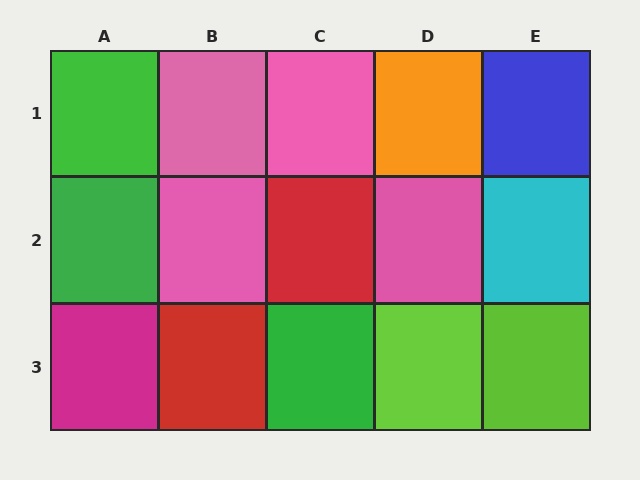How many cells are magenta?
1 cell is magenta.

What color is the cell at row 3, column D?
Lime.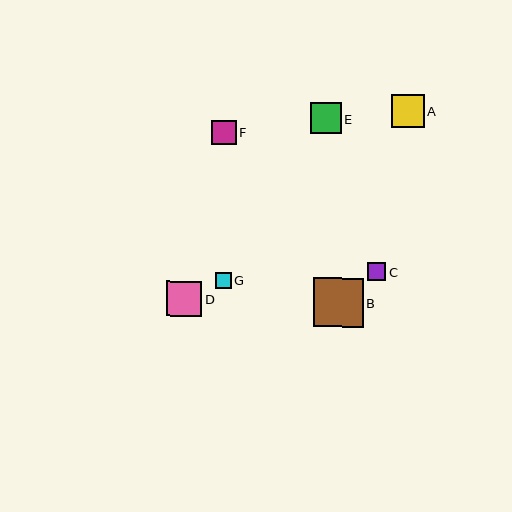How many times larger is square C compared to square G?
Square C is approximately 1.2 times the size of square G.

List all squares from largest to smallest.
From largest to smallest: B, D, A, E, F, C, G.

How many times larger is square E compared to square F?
Square E is approximately 1.3 times the size of square F.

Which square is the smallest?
Square G is the smallest with a size of approximately 16 pixels.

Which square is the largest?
Square B is the largest with a size of approximately 50 pixels.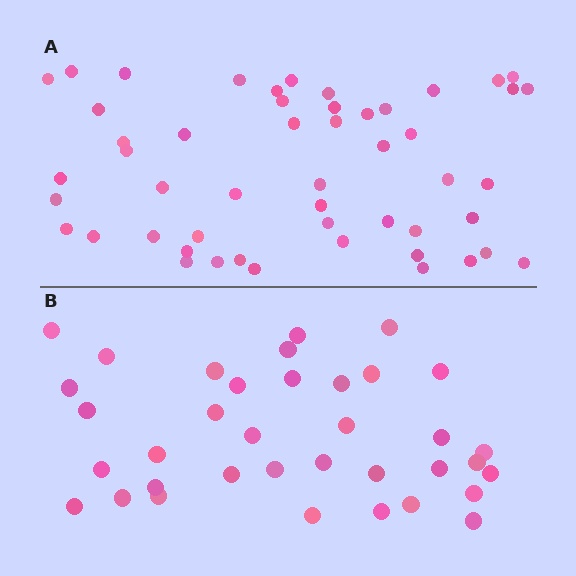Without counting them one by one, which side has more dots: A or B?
Region A (the top region) has more dots.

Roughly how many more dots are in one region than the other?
Region A has approximately 15 more dots than region B.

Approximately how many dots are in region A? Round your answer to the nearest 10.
About 50 dots. (The exact count is 51, which rounds to 50.)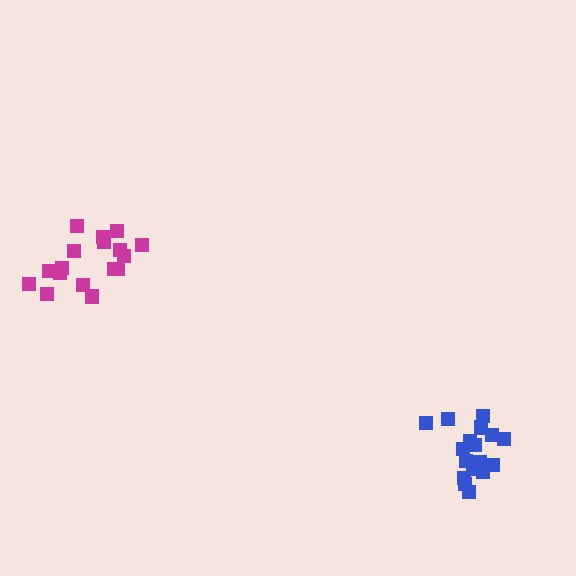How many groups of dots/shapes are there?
There are 2 groups.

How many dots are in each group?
Group 1: 17 dots, Group 2: 17 dots (34 total).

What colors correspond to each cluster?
The clusters are colored: blue, magenta.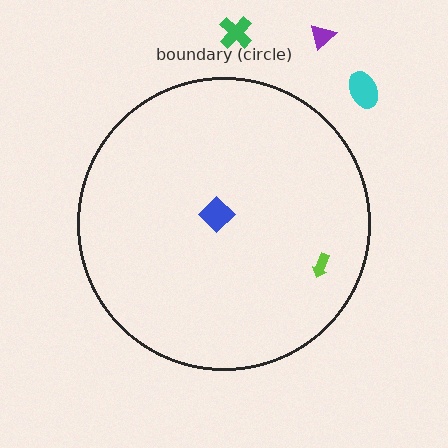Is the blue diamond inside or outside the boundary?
Inside.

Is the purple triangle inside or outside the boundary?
Outside.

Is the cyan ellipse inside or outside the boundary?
Outside.